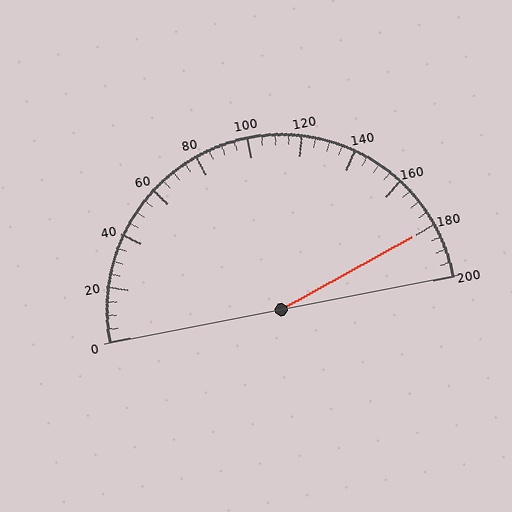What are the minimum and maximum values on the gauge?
The gauge ranges from 0 to 200.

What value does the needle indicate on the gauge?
The needle indicates approximately 180.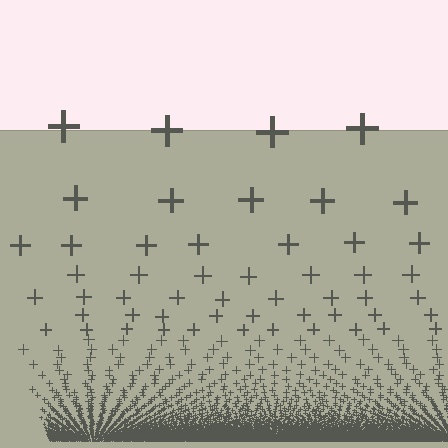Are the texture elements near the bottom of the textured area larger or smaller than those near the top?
Smaller. The gradient is inverted — elements near the bottom are smaller and denser.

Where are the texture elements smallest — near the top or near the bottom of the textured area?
Near the bottom.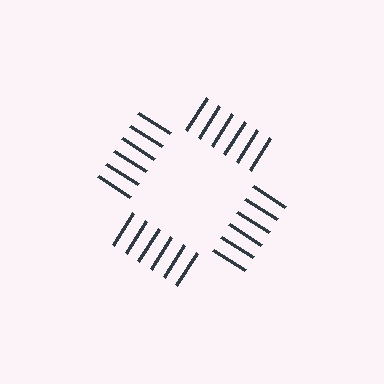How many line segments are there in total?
24 — 6 along each of the 4 edges.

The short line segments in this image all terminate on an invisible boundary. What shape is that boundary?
An illusory square — the line segments terminate on its edges but no continuous stroke is drawn.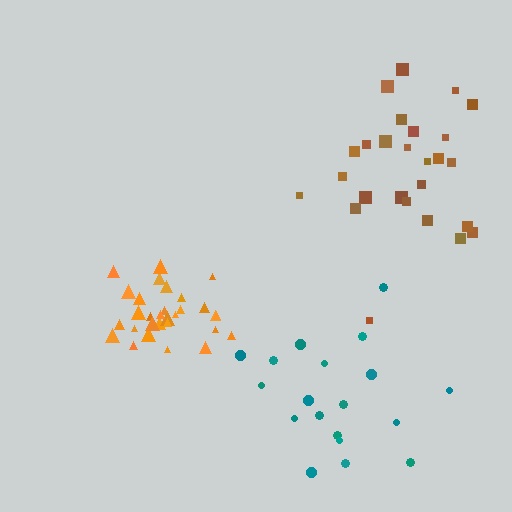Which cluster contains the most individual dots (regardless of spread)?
Orange (30).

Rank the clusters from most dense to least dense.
orange, brown, teal.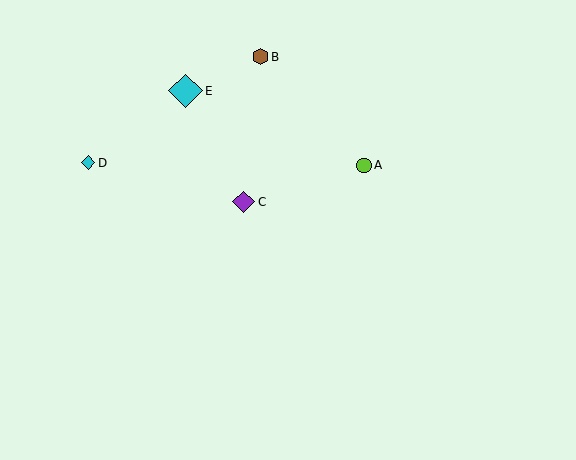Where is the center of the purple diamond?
The center of the purple diamond is at (244, 202).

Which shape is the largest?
The cyan diamond (labeled E) is the largest.